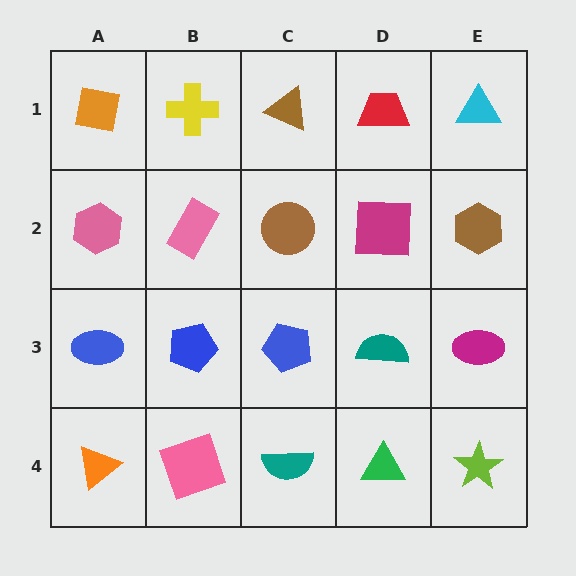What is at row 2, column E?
A brown hexagon.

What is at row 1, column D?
A red trapezoid.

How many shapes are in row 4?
5 shapes.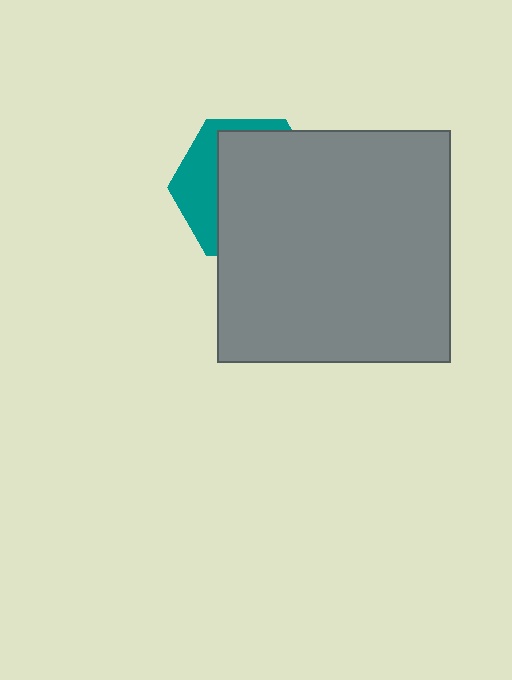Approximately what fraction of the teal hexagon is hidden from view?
Roughly 70% of the teal hexagon is hidden behind the gray square.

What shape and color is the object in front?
The object in front is a gray square.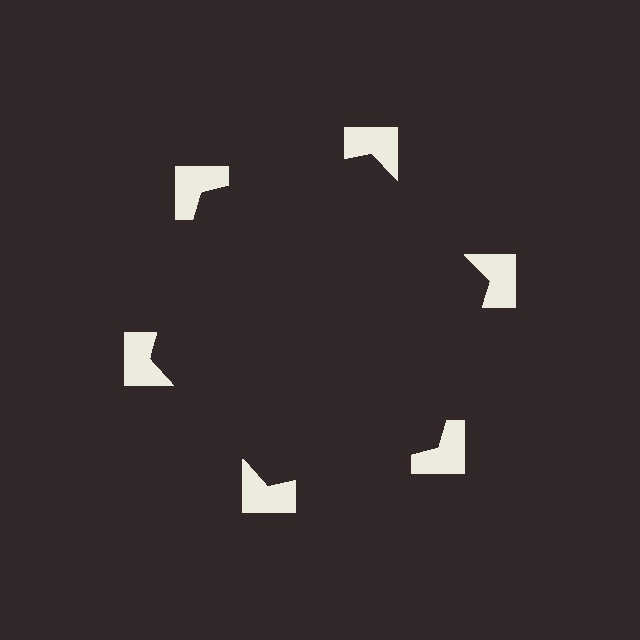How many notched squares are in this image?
There are 6 — one at each vertex of the illusory hexagon.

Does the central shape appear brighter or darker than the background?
It typically appears slightly darker than the background, even though no actual brightness change is drawn.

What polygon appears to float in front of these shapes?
An illusory hexagon — its edges are inferred from the aligned wedge cuts in the notched squares, not physically drawn.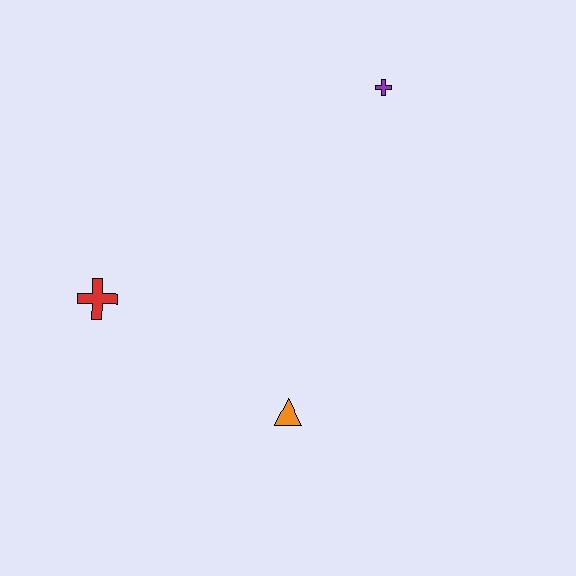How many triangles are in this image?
There is 1 triangle.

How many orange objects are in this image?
There is 1 orange object.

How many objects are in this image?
There are 3 objects.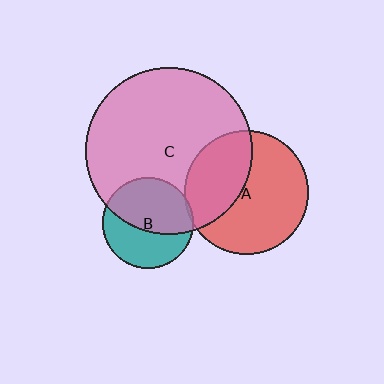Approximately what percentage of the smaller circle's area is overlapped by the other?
Approximately 40%.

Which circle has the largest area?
Circle C (pink).